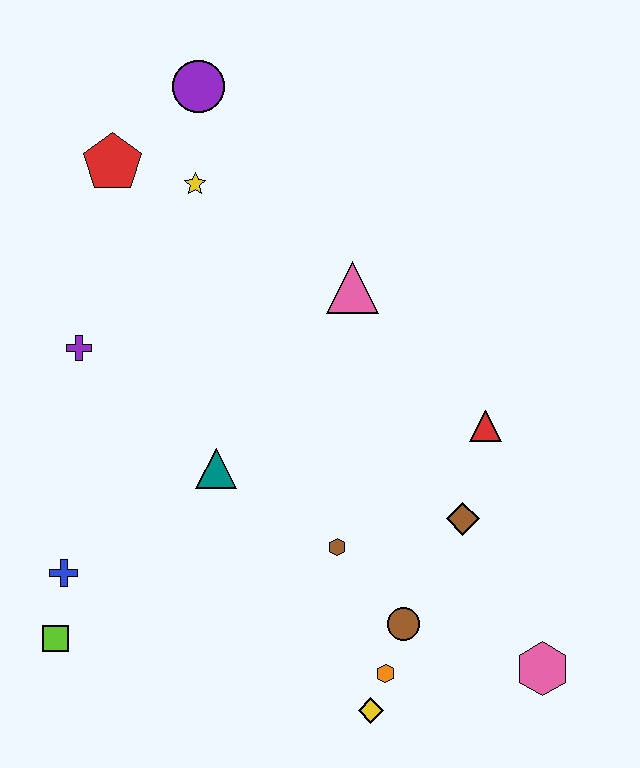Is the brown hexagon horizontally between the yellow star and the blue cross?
No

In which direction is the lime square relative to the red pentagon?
The lime square is below the red pentagon.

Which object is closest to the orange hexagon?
The yellow diamond is closest to the orange hexagon.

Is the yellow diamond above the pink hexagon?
No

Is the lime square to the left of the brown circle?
Yes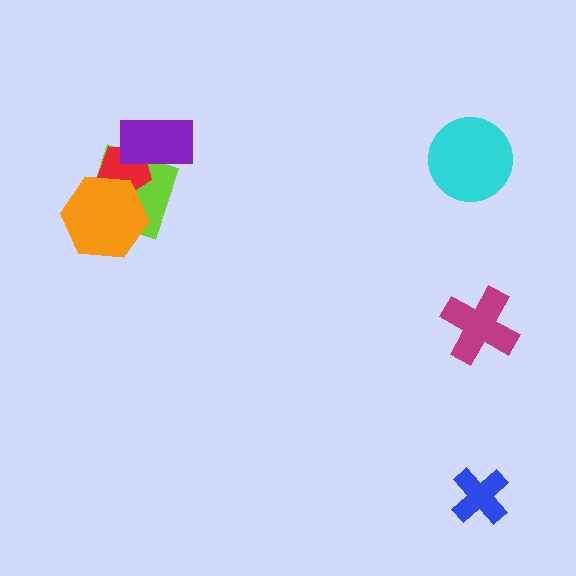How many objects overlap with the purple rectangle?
2 objects overlap with the purple rectangle.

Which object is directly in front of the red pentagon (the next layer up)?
The orange hexagon is directly in front of the red pentagon.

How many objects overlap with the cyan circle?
0 objects overlap with the cyan circle.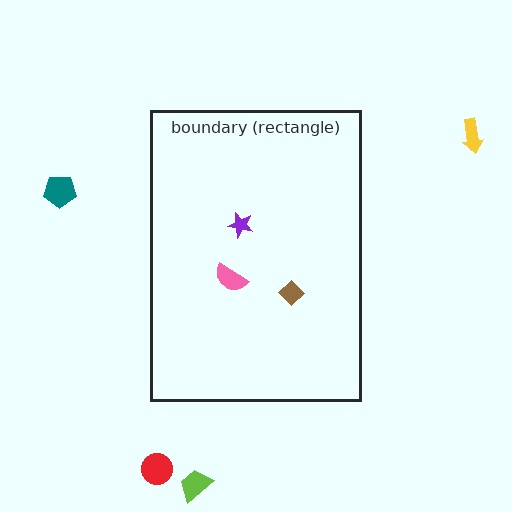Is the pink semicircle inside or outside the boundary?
Inside.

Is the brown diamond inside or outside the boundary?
Inside.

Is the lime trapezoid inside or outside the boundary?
Outside.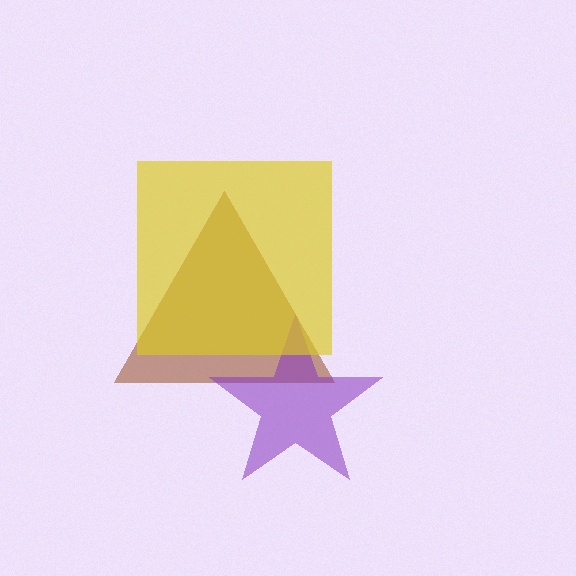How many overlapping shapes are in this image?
There are 3 overlapping shapes in the image.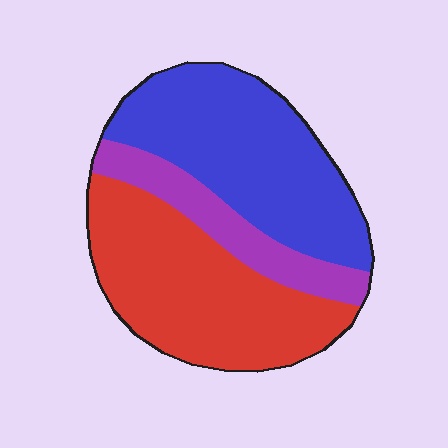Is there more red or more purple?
Red.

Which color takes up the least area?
Purple, at roughly 15%.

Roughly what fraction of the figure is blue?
Blue covers roughly 40% of the figure.